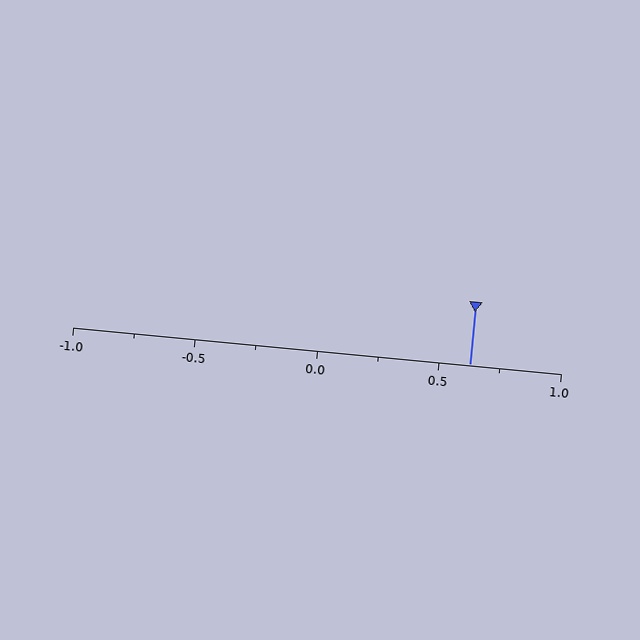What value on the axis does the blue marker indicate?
The marker indicates approximately 0.62.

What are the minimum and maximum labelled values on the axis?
The axis runs from -1.0 to 1.0.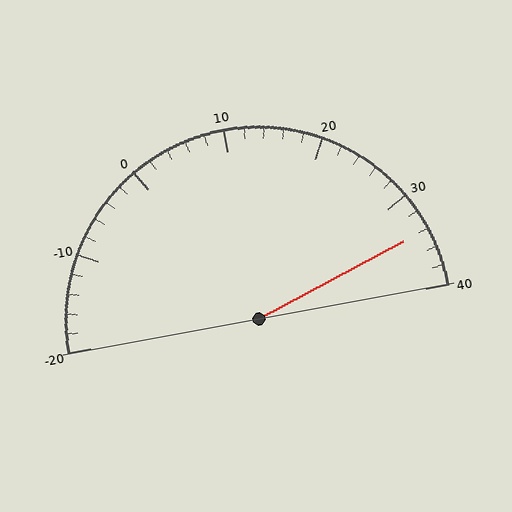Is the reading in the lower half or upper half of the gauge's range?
The reading is in the upper half of the range (-20 to 40).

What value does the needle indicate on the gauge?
The needle indicates approximately 34.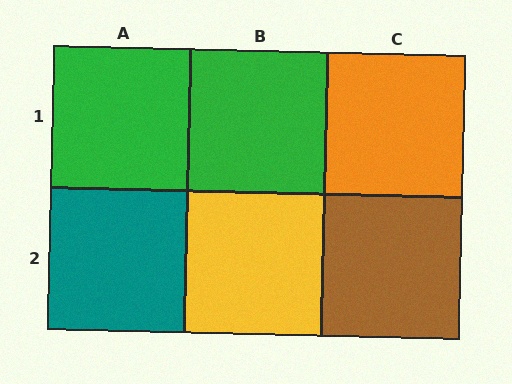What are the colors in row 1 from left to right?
Green, green, orange.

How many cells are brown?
1 cell is brown.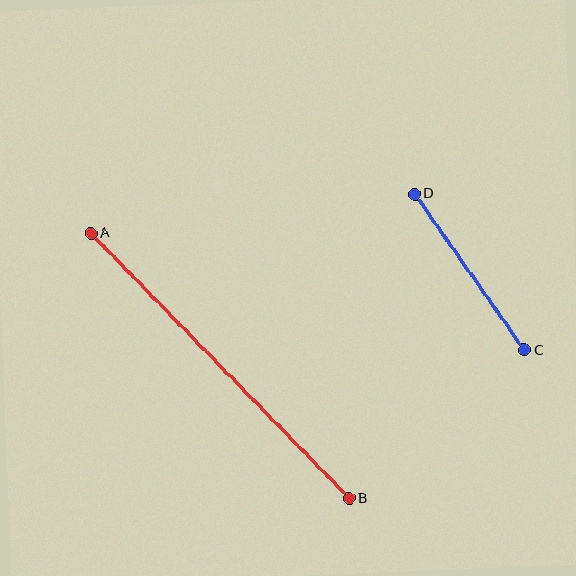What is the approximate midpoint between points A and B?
The midpoint is at approximately (220, 366) pixels.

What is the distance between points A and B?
The distance is approximately 370 pixels.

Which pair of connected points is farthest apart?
Points A and B are farthest apart.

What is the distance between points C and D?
The distance is approximately 191 pixels.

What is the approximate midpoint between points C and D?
The midpoint is at approximately (469, 272) pixels.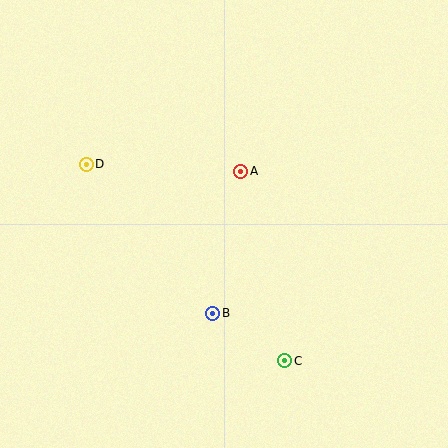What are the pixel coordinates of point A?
Point A is at (241, 171).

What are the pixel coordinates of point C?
Point C is at (285, 361).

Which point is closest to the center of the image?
Point A at (241, 171) is closest to the center.